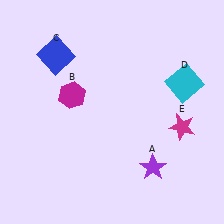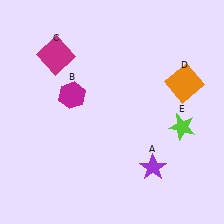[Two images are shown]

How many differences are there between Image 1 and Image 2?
There are 3 differences between the two images.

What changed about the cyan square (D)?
In Image 1, D is cyan. In Image 2, it changed to orange.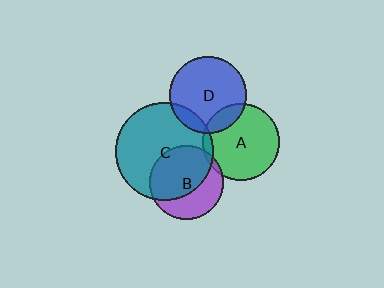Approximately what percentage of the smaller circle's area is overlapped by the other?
Approximately 5%.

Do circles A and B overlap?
Yes.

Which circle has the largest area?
Circle C (teal).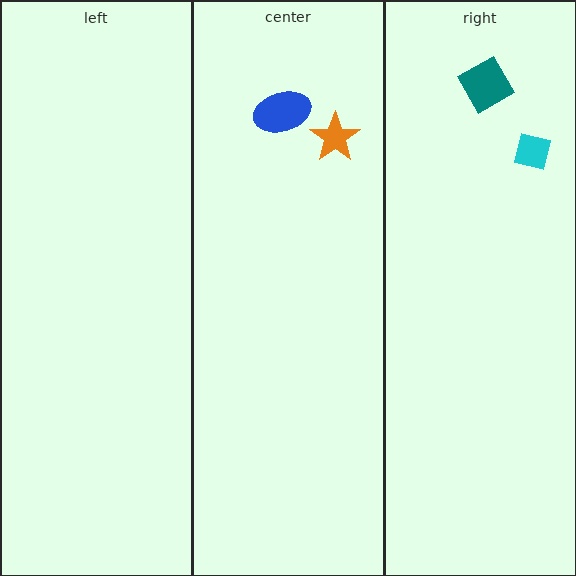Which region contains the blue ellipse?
The center region.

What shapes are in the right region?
The cyan square, the teal square.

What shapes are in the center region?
The orange star, the blue ellipse.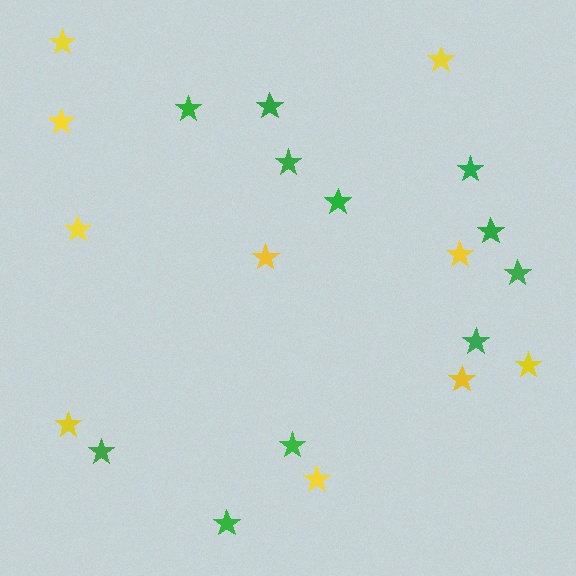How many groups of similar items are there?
There are 2 groups: one group of yellow stars (10) and one group of green stars (11).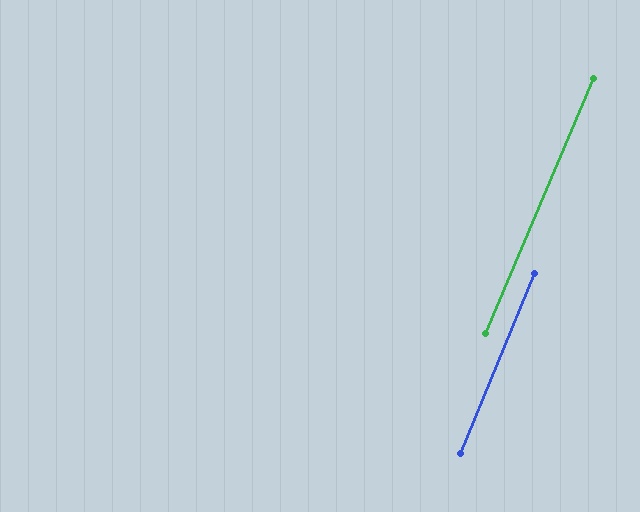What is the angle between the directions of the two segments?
Approximately 1 degree.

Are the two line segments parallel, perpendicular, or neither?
Parallel — their directions differ by only 0.6°.